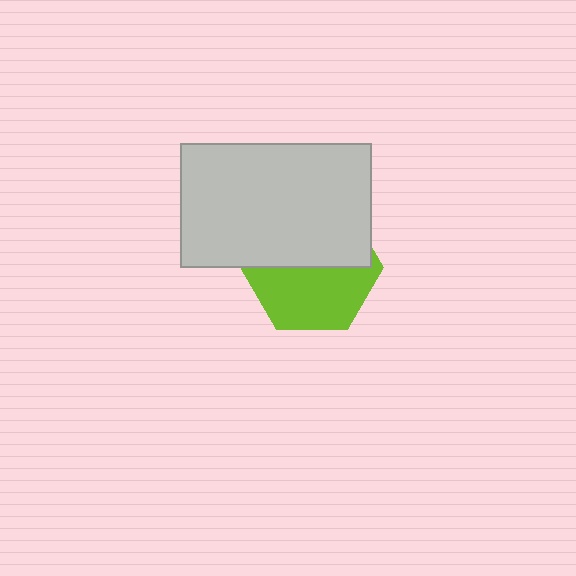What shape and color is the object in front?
The object in front is a light gray rectangle.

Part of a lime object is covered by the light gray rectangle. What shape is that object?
It is a hexagon.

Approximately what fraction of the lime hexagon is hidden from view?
Roughly 49% of the lime hexagon is hidden behind the light gray rectangle.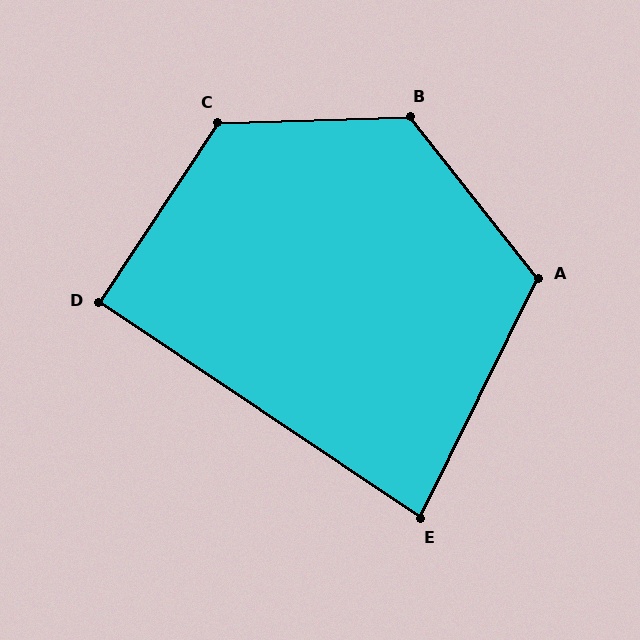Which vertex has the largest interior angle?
B, at approximately 127 degrees.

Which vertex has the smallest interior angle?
E, at approximately 82 degrees.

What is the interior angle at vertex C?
Approximately 125 degrees (obtuse).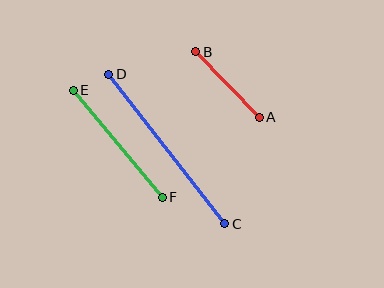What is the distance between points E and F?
The distance is approximately 139 pixels.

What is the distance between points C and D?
The distance is approximately 189 pixels.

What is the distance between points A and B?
The distance is approximately 91 pixels.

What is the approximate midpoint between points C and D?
The midpoint is at approximately (167, 149) pixels.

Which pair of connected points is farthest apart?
Points C and D are farthest apart.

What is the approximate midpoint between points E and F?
The midpoint is at approximately (118, 144) pixels.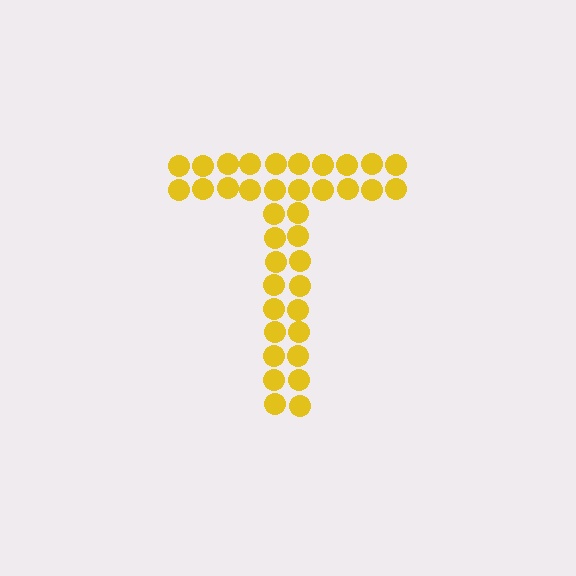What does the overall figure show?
The overall figure shows the letter T.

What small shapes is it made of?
It is made of small circles.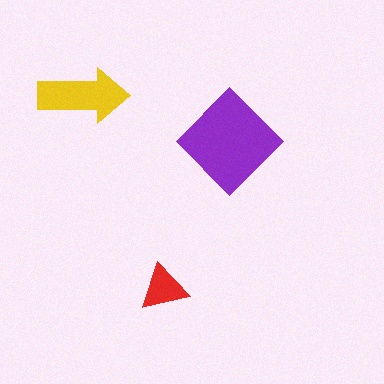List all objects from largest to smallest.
The purple diamond, the yellow arrow, the red triangle.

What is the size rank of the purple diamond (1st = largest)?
1st.